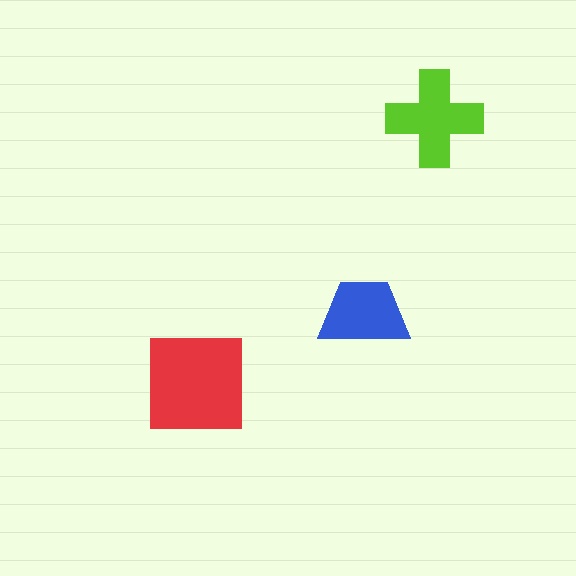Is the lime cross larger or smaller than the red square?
Smaller.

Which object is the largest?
The red square.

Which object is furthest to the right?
The lime cross is rightmost.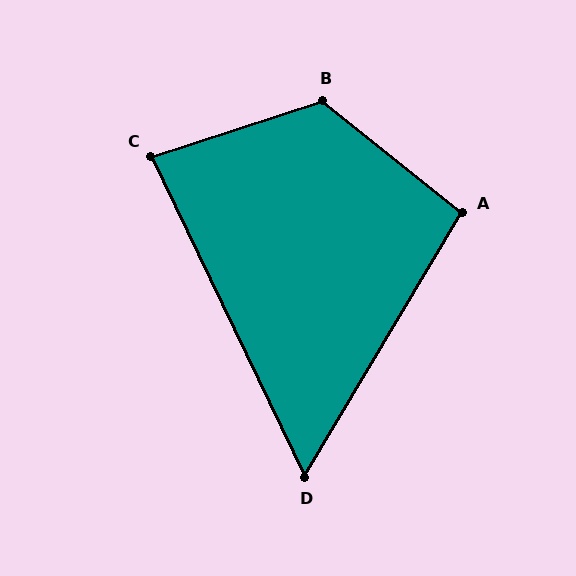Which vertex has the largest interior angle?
B, at approximately 123 degrees.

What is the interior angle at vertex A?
Approximately 98 degrees (obtuse).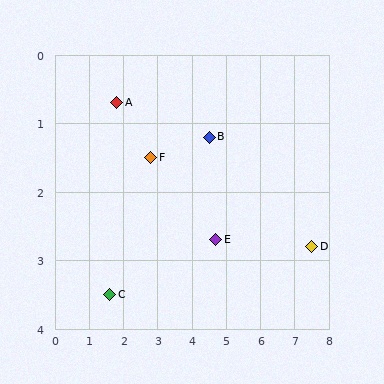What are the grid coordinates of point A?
Point A is at approximately (1.8, 0.7).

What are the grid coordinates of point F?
Point F is at approximately (2.8, 1.5).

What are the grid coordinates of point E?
Point E is at approximately (4.7, 2.7).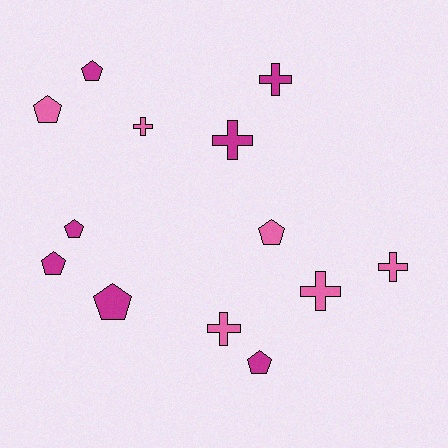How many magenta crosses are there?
There are 2 magenta crosses.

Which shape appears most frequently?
Pentagon, with 7 objects.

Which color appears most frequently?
Magenta, with 7 objects.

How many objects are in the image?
There are 13 objects.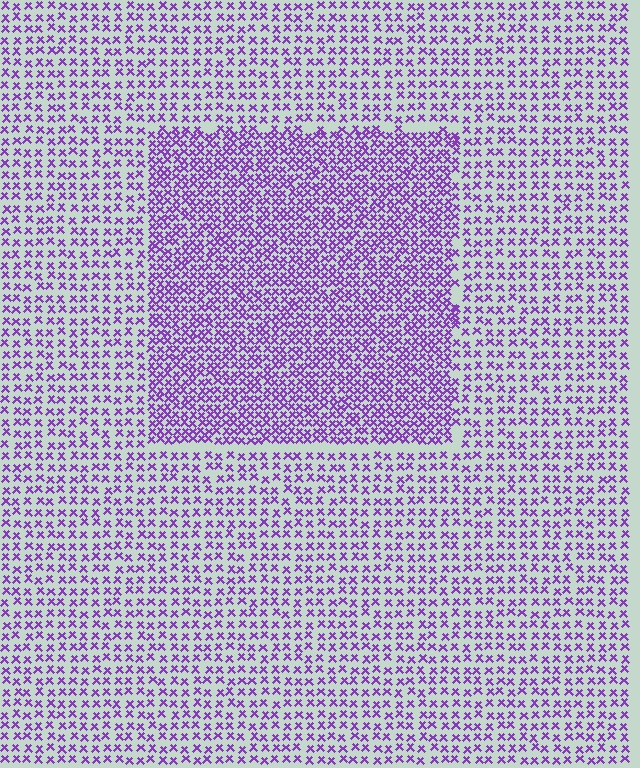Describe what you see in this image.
The image contains small purple elements arranged at two different densities. A rectangle-shaped region is visible where the elements are more densely packed than the surrounding area.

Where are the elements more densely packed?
The elements are more densely packed inside the rectangle boundary.